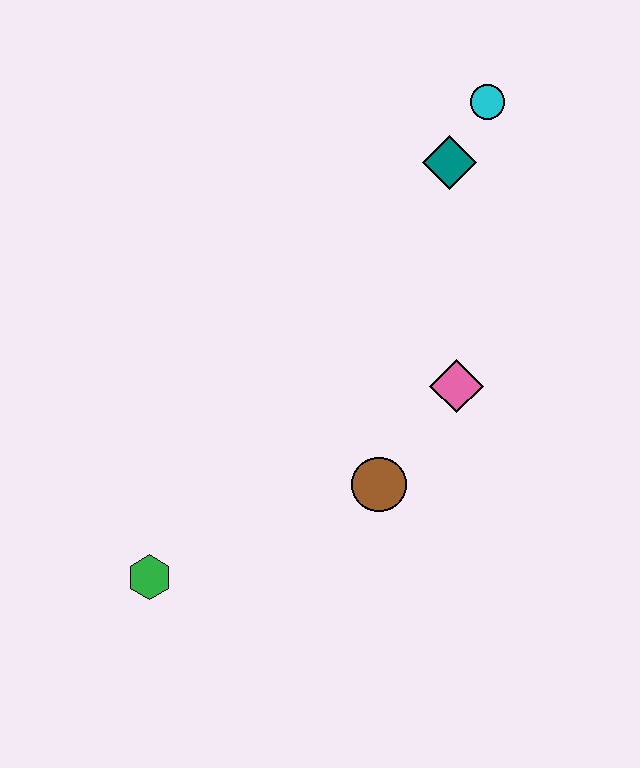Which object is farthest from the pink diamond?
The green hexagon is farthest from the pink diamond.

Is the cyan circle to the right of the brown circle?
Yes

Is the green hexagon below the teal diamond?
Yes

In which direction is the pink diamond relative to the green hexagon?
The pink diamond is to the right of the green hexagon.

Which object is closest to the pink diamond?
The brown circle is closest to the pink diamond.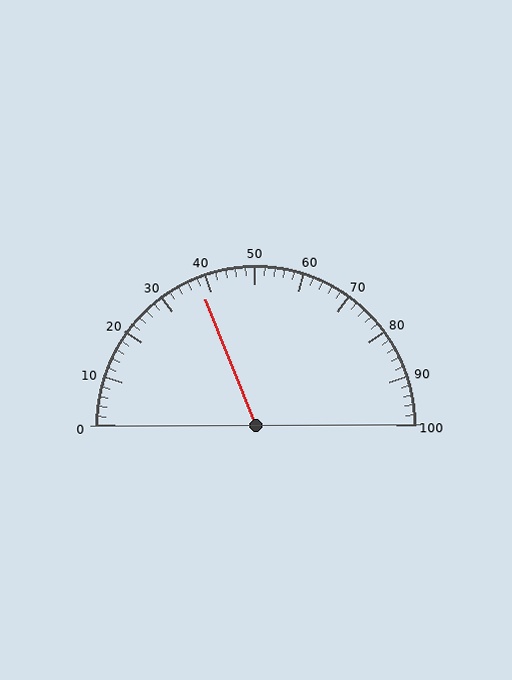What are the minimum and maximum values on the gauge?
The gauge ranges from 0 to 100.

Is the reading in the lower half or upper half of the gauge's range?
The reading is in the lower half of the range (0 to 100).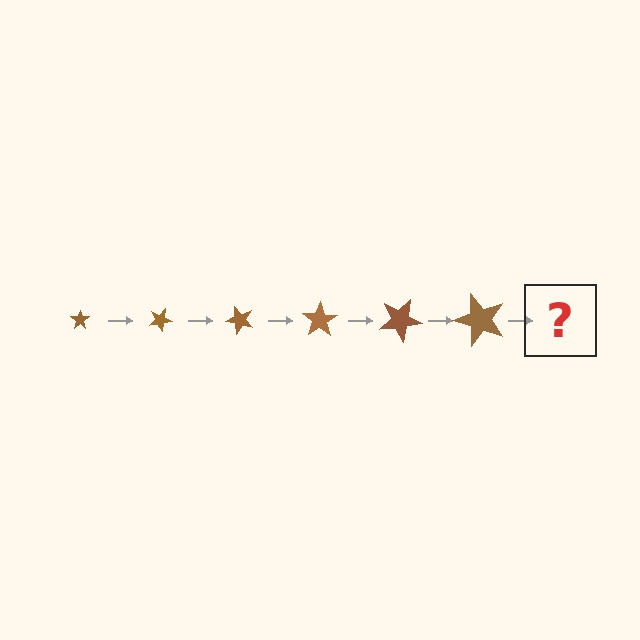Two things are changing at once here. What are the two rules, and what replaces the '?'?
The two rules are that the star grows larger each step and it rotates 25 degrees each step. The '?' should be a star, larger than the previous one and rotated 150 degrees from the start.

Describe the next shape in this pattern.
It should be a star, larger than the previous one and rotated 150 degrees from the start.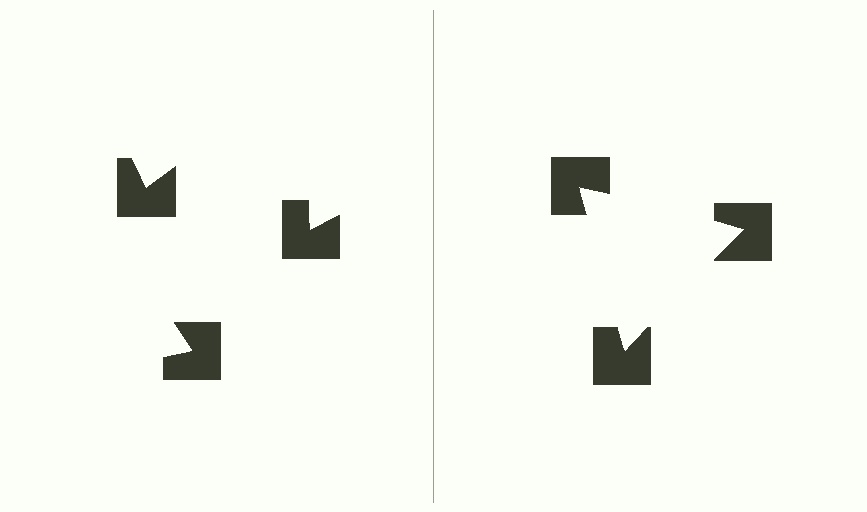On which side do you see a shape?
An illusory triangle appears on the right side. On the left side the wedge cuts are rotated, so no coherent shape forms.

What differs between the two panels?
The notched squares are positioned identically on both sides; only the wedge orientations differ. On the right they align to a triangle; on the left they are misaligned.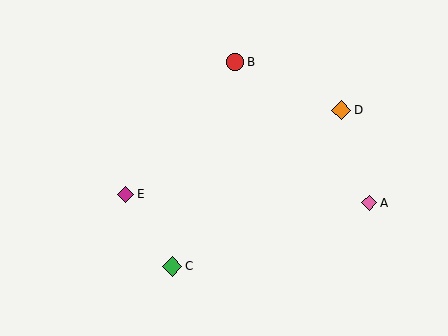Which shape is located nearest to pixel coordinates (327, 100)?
The orange diamond (labeled D) at (341, 110) is nearest to that location.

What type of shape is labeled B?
Shape B is a red circle.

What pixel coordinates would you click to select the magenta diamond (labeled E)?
Click at (126, 194) to select the magenta diamond E.